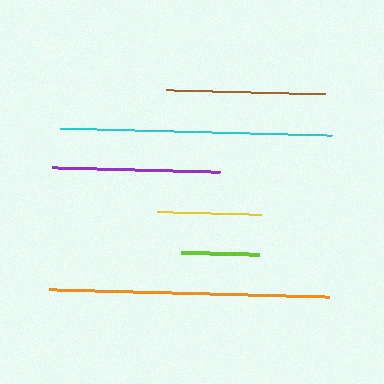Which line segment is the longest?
The orange line is the longest at approximately 280 pixels.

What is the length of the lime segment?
The lime segment is approximately 78 pixels long.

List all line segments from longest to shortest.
From longest to shortest: orange, cyan, purple, brown, yellow, lime.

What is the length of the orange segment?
The orange segment is approximately 280 pixels long.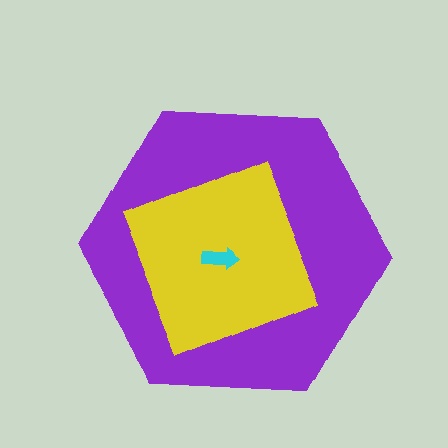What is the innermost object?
The cyan arrow.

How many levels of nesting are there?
3.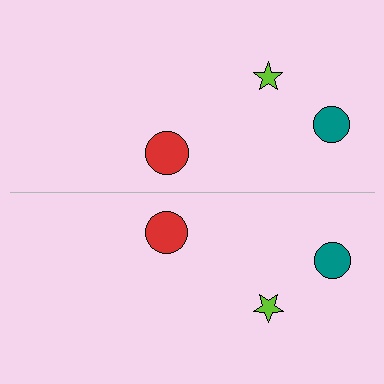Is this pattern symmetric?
Yes, this pattern has bilateral (reflection) symmetry.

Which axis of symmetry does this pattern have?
The pattern has a horizontal axis of symmetry running through the center of the image.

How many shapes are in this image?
There are 6 shapes in this image.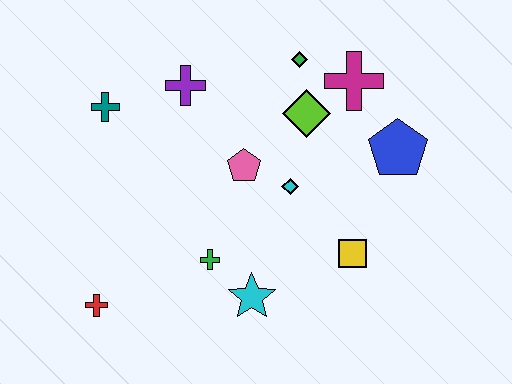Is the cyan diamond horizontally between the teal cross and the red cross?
No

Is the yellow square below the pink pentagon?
Yes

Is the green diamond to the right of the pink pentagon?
Yes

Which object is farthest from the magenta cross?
The red cross is farthest from the magenta cross.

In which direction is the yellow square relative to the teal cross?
The yellow square is to the right of the teal cross.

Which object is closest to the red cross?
The green cross is closest to the red cross.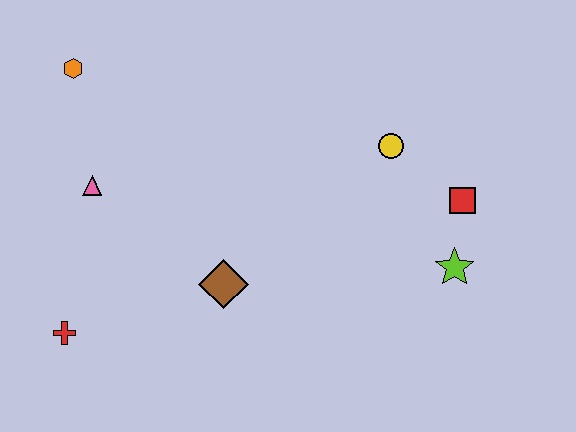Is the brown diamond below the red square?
Yes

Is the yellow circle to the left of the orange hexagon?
No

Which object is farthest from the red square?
The red cross is farthest from the red square.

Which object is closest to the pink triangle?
The orange hexagon is closest to the pink triangle.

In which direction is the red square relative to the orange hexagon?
The red square is to the right of the orange hexagon.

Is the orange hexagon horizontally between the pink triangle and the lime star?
No